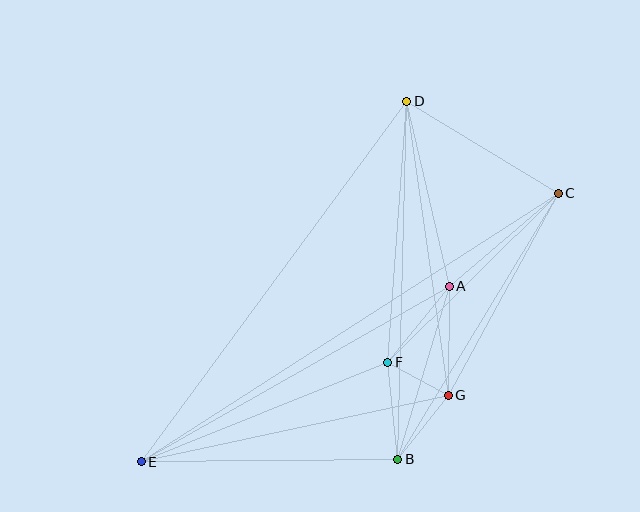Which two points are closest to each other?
Points F and G are closest to each other.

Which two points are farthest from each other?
Points C and E are farthest from each other.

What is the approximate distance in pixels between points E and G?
The distance between E and G is approximately 314 pixels.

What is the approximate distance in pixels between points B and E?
The distance between B and E is approximately 256 pixels.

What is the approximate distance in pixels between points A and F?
The distance between A and F is approximately 98 pixels.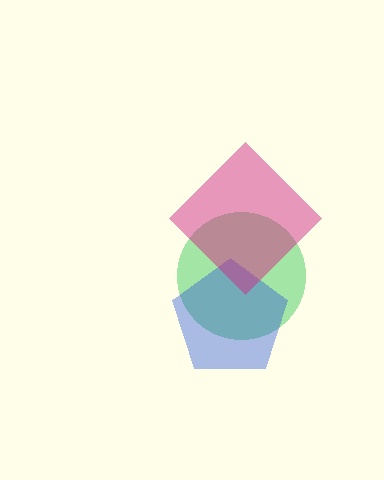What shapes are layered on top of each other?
The layered shapes are: a green circle, a blue pentagon, a magenta diamond.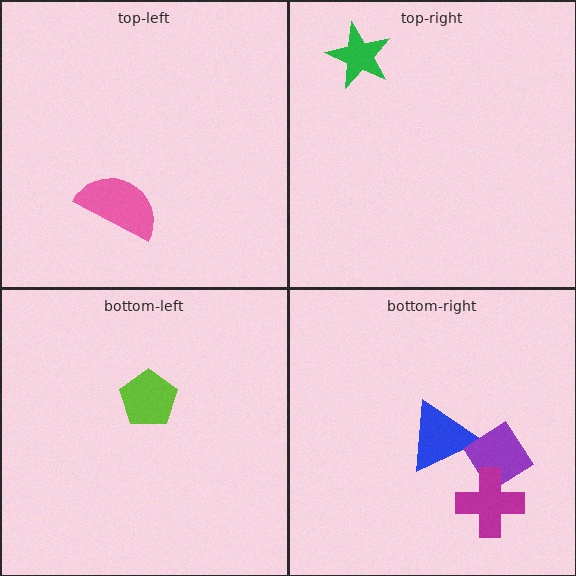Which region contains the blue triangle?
The bottom-right region.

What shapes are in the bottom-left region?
The lime pentagon.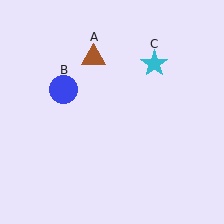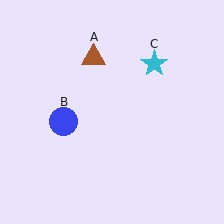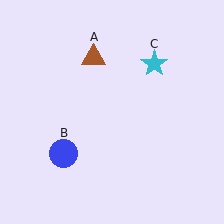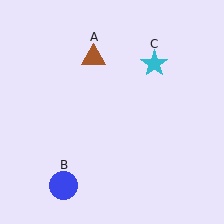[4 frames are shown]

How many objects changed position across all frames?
1 object changed position: blue circle (object B).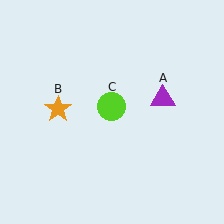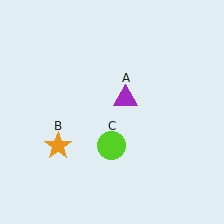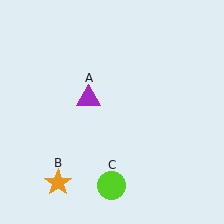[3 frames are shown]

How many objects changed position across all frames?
3 objects changed position: purple triangle (object A), orange star (object B), lime circle (object C).